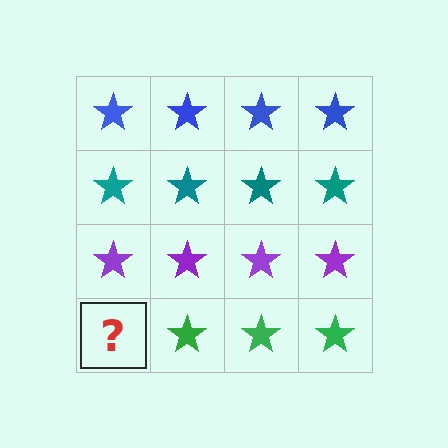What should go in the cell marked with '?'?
The missing cell should contain a green star.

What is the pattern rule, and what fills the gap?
The rule is that each row has a consistent color. The gap should be filled with a green star.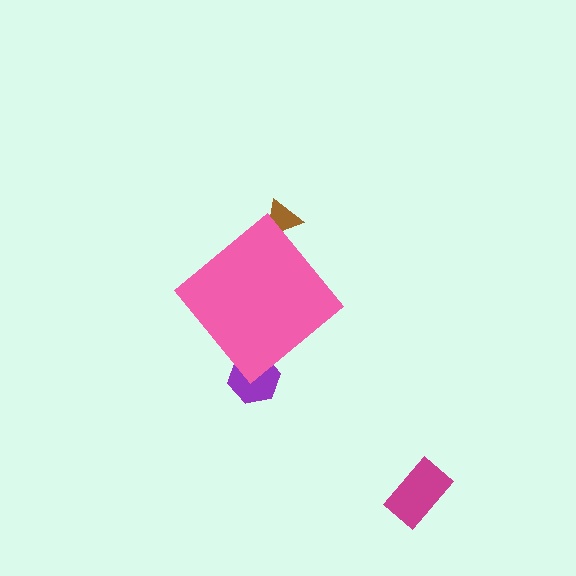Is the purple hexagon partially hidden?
Yes, the purple hexagon is partially hidden behind the pink diamond.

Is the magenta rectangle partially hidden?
No, the magenta rectangle is fully visible.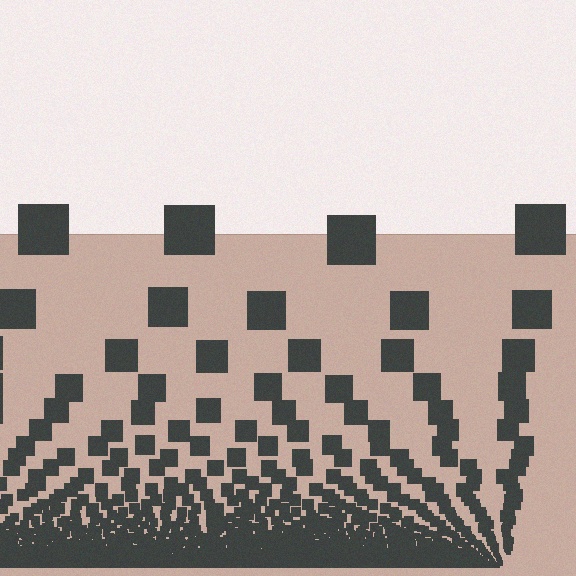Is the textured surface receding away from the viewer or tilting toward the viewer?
The surface appears to tilt toward the viewer. Texture elements get larger and sparser toward the top.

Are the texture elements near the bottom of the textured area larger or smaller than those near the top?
Smaller. The gradient is inverted — elements near the bottom are smaller and denser.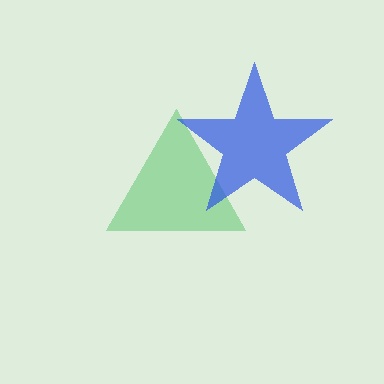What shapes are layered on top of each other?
The layered shapes are: a green triangle, a blue star.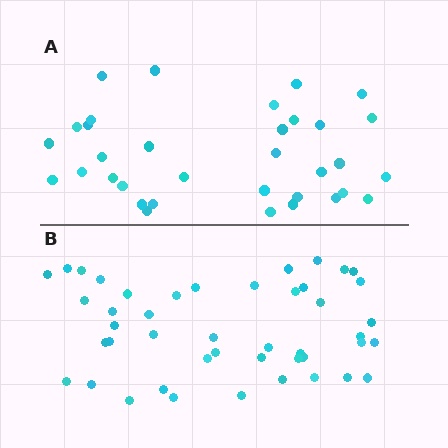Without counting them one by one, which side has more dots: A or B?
Region B (the bottom region) has more dots.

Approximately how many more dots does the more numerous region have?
Region B has roughly 12 or so more dots than region A.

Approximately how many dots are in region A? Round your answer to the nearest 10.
About 30 dots. (The exact count is 34, which rounds to 30.)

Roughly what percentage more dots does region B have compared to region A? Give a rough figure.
About 30% more.